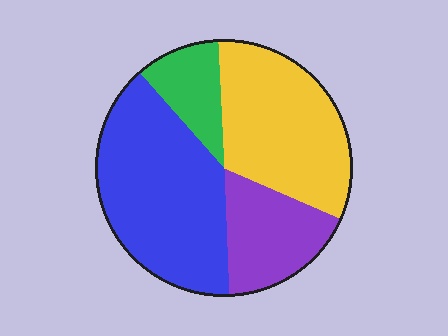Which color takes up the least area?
Green, at roughly 10%.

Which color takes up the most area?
Blue, at roughly 40%.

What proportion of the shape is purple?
Purple takes up between a sixth and a third of the shape.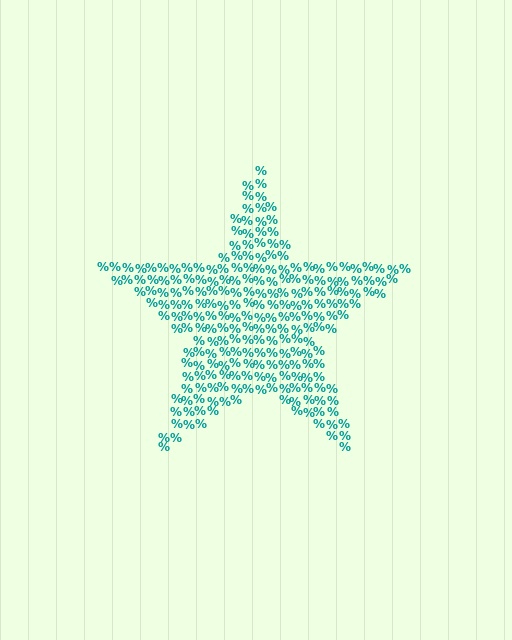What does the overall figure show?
The overall figure shows a star.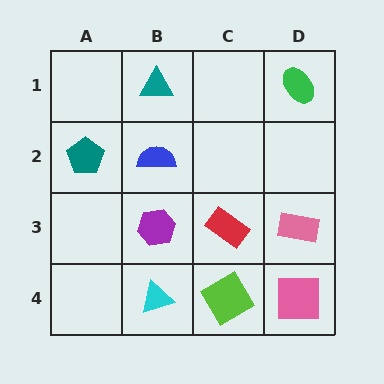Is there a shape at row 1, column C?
No, that cell is empty.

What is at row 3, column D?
A pink rectangle.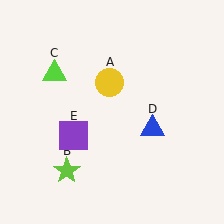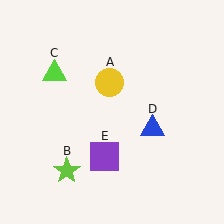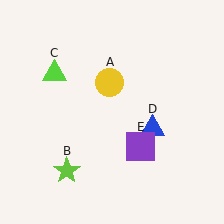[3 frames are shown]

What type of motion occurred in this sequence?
The purple square (object E) rotated counterclockwise around the center of the scene.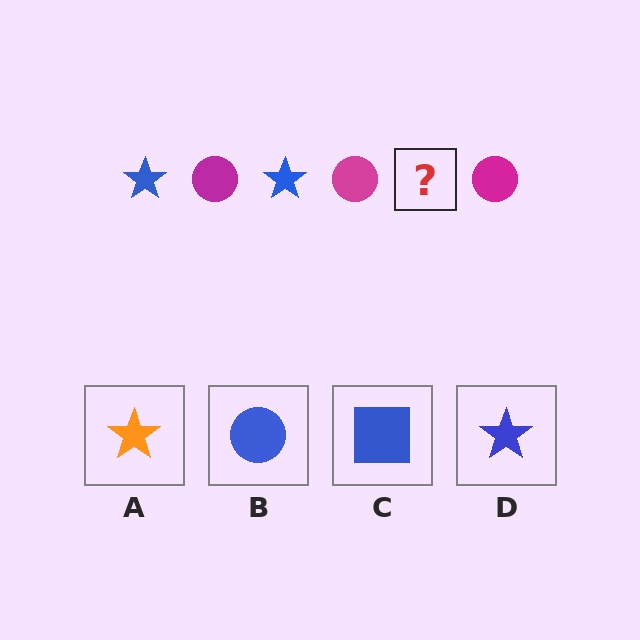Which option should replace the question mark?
Option D.